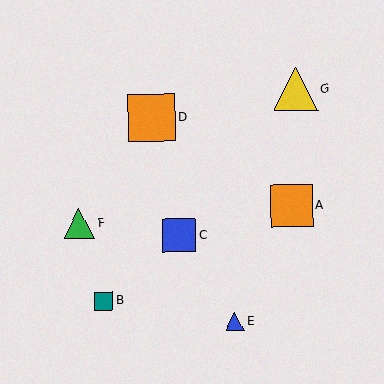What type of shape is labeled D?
Shape D is an orange square.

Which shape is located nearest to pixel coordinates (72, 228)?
The green triangle (labeled F) at (79, 223) is nearest to that location.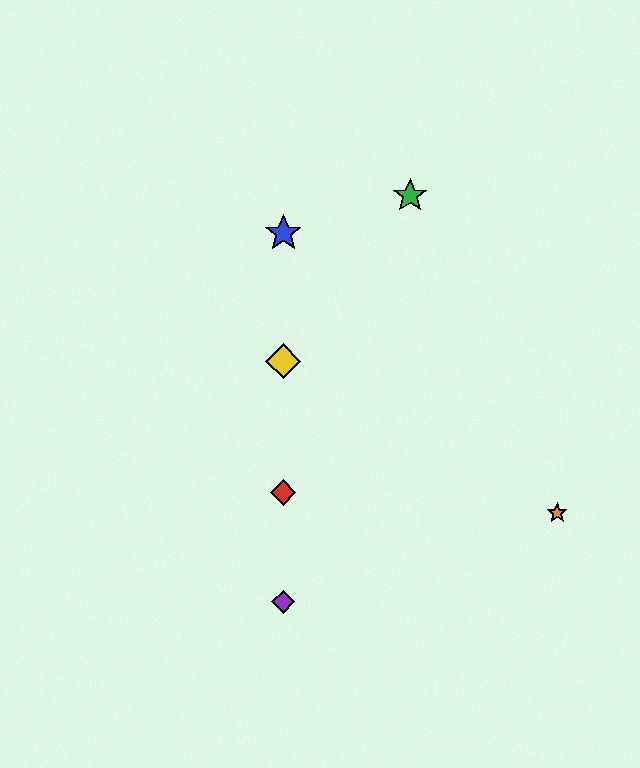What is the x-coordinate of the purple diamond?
The purple diamond is at x≈283.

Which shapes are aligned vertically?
The red diamond, the blue star, the yellow diamond, the purple diamond are aligned vertically.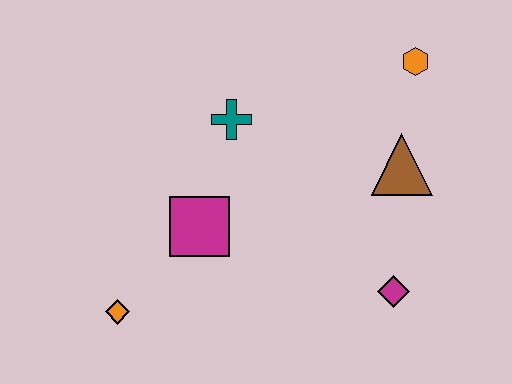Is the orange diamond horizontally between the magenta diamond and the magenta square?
No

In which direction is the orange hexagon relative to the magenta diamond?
The orange hexagon is above the magenta diamond.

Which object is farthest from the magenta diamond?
The orange diamond is farthest from the magenta diamond.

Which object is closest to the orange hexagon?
The brown triangle is closest to the orange hexagon.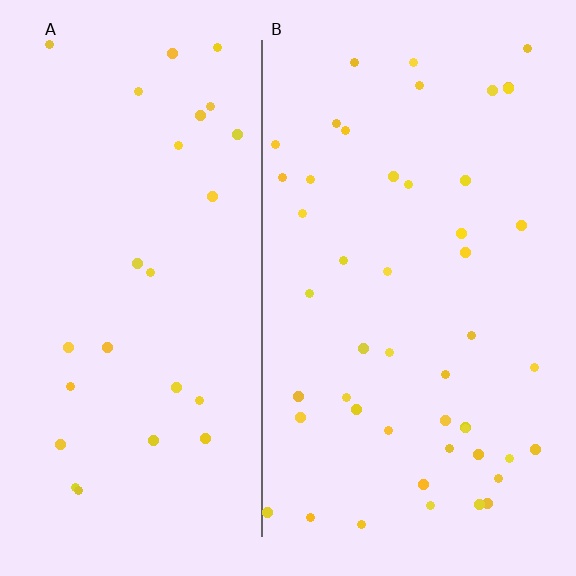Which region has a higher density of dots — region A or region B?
B (the right).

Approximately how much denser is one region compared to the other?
Approximately 1.8× — region B over region A.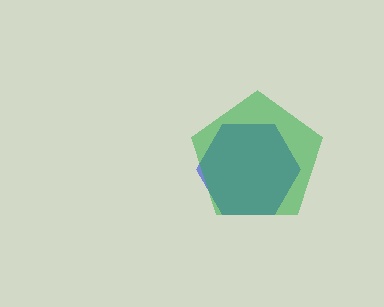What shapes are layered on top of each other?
The layered shapes are: a blue hexagon, a green pentagon.